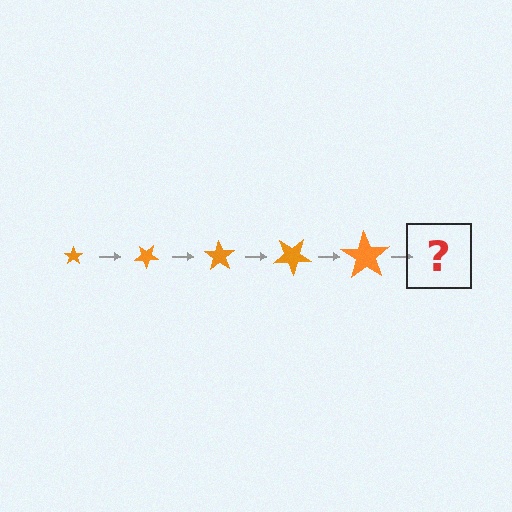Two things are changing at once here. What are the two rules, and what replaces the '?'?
The two rules are that the star grows larger each step and it rotates 35 degrees each step. The '?' should be a star, larger than the previous one and rotated 175 degrees from the start.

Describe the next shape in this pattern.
It should be a star, larger than the previous one and rotated 175 degrees from the start.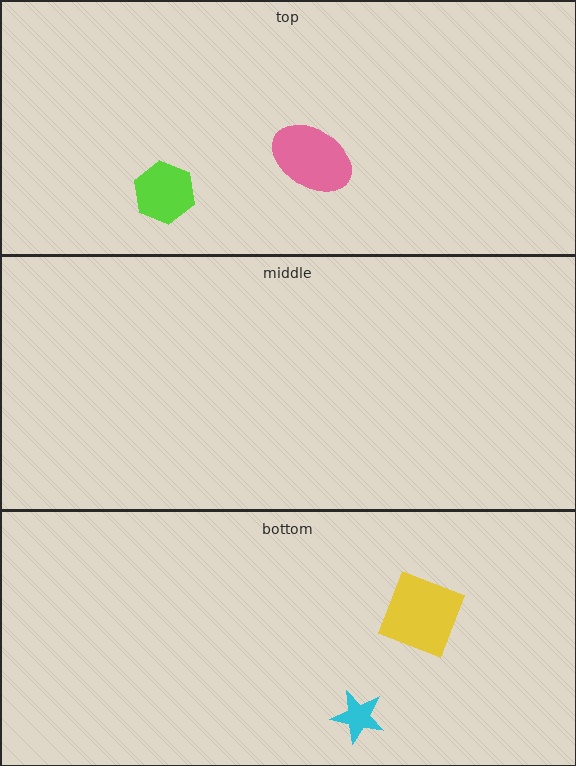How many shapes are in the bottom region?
2.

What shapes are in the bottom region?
The cyan star, the yellow square.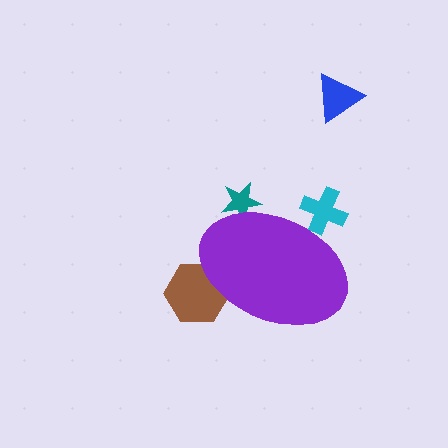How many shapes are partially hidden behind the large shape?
3 shapes are partially hidden.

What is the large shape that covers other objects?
A purple ellipse.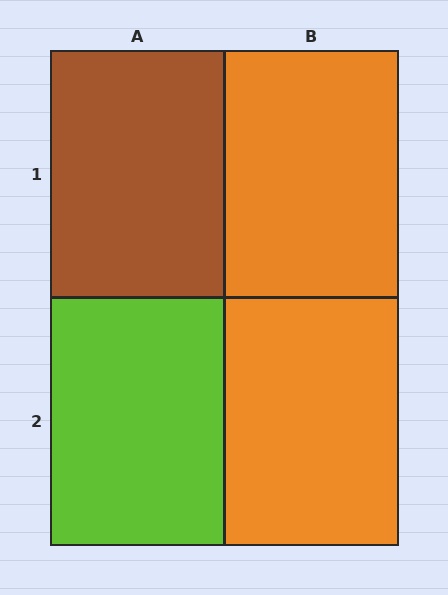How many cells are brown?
1 cell is brown.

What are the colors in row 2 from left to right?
Lime, orange.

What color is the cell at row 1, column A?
Brown.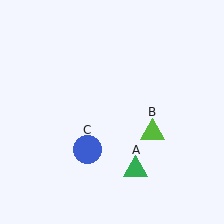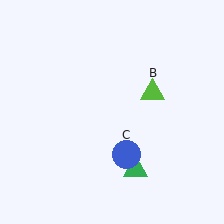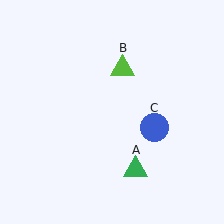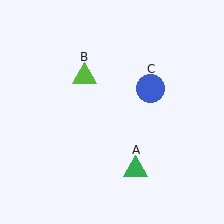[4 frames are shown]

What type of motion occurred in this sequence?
The lime triangle (object B), blue circle (object C) rotated counterclockwise around the center of the scene.